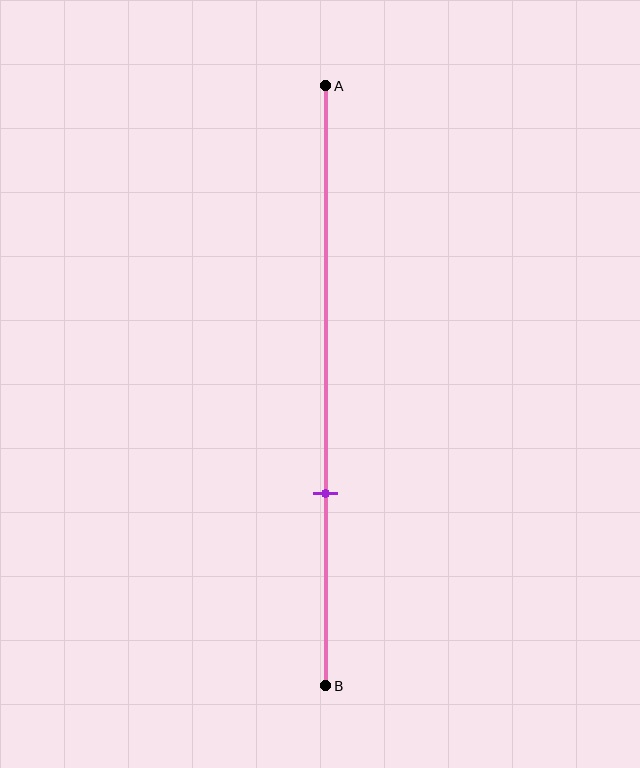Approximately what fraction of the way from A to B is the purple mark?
The purple mark is approximately 70% of the way from A to B.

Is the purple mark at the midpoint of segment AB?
No, the mark is at about 70% from A, not at the 50% midpoint.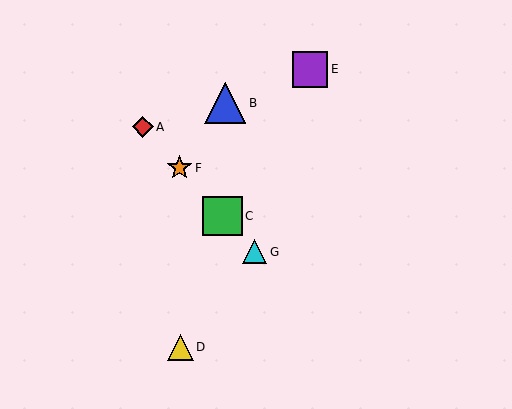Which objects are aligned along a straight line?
Objects A, C, F, G are aligned along a straight line.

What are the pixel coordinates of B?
Object B is at (225, 103).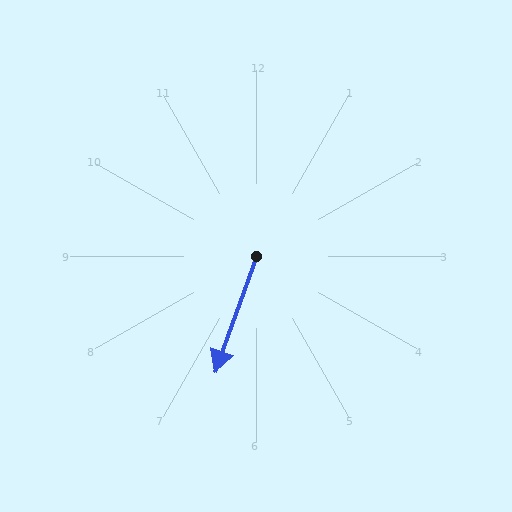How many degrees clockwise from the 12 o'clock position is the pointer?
Approximately 200 degrees.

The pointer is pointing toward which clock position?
Roughly 7 o'clock.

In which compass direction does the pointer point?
South.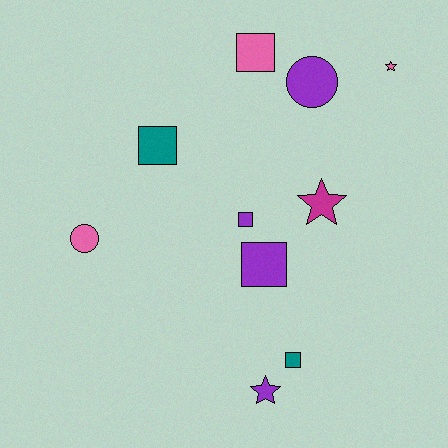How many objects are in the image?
There are 10 objects.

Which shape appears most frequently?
Square, with 5 objects.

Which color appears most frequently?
Purple, with 4 objects.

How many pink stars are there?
There is 1 pink star.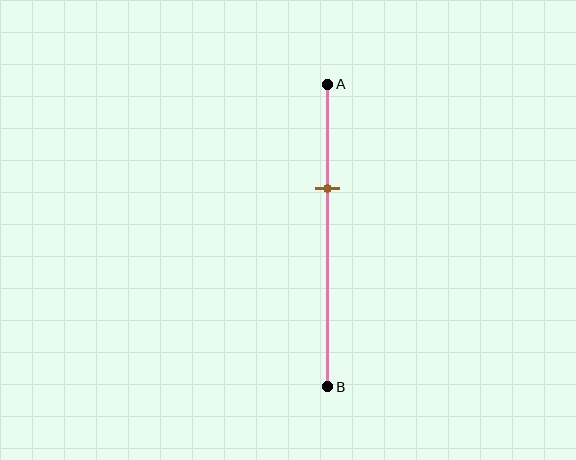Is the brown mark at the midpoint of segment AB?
No, the mark is at about 35% from A, not at the 50% midpoint.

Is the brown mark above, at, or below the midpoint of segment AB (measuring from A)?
The brown mark is above the midpoint of segment AB.